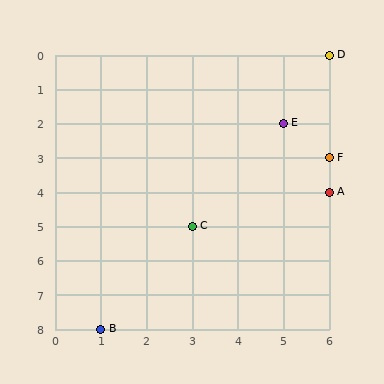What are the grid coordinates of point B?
Point B is at grid coordinates (1, 8).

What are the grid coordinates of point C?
Point C is at grid coordinates (3, 5).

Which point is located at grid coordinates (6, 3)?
Point F is at (6, 3).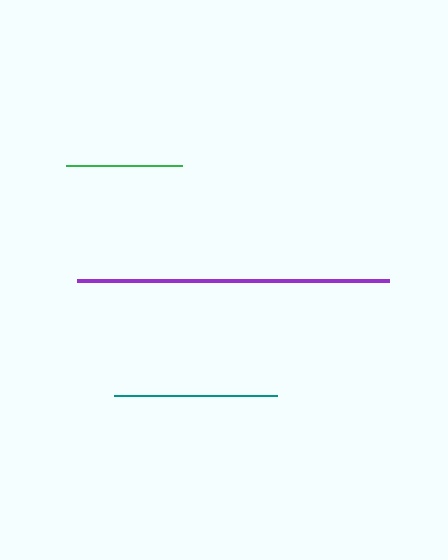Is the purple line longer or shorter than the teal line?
The purple line is longer than the teal line.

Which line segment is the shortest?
The green line is the shortest at approximately 116 pixels.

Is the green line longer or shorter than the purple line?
The purple line is longer than the green line.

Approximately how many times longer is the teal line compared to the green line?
The teal line is approximately 1.4 times the length of the green line.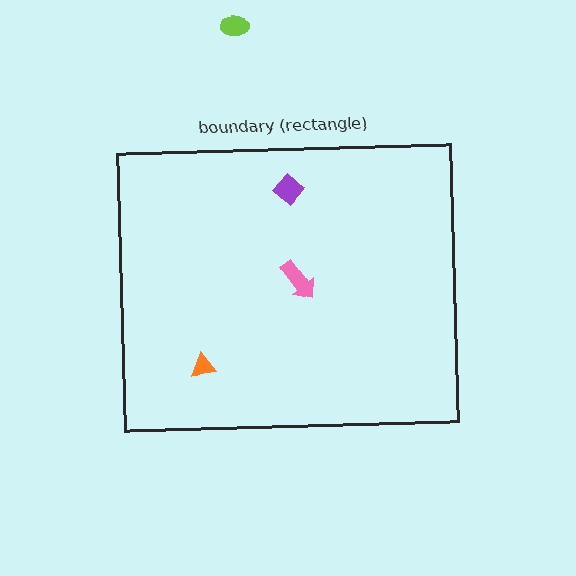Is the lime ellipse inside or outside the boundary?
Outside.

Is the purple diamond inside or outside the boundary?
Inside.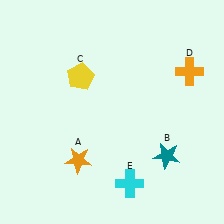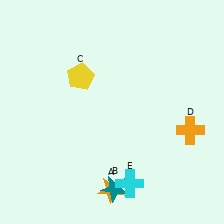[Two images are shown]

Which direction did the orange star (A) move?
The orange star (A) moved right.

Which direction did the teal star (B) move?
The teal star (B) moved left.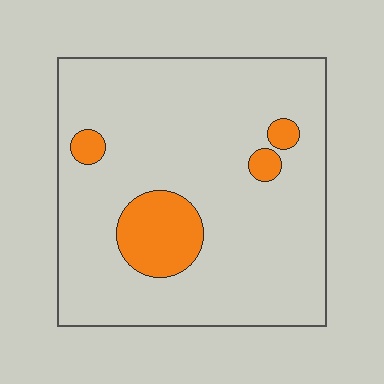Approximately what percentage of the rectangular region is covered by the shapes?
Approximately 10%.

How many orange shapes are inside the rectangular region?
4.